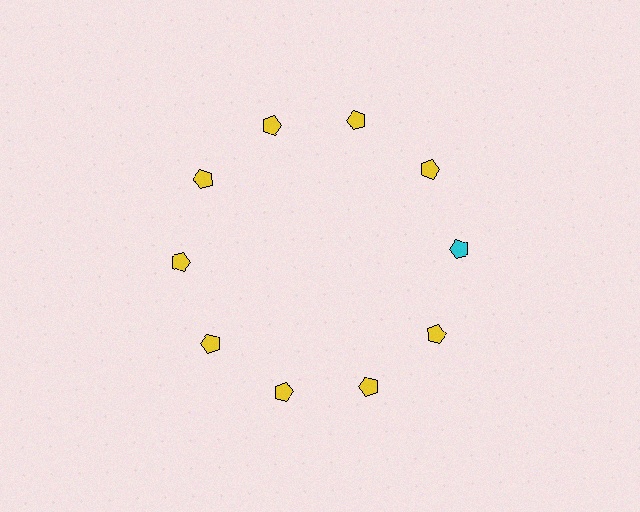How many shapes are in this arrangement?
There are 10 shapes arranged in a ring pattern.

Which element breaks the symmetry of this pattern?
The cyan pentagon at roughly the 3 o'clock position breaks the symmetry. All other shapes are yellow pentagons.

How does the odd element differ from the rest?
It has a different color: cyan instead of yellow.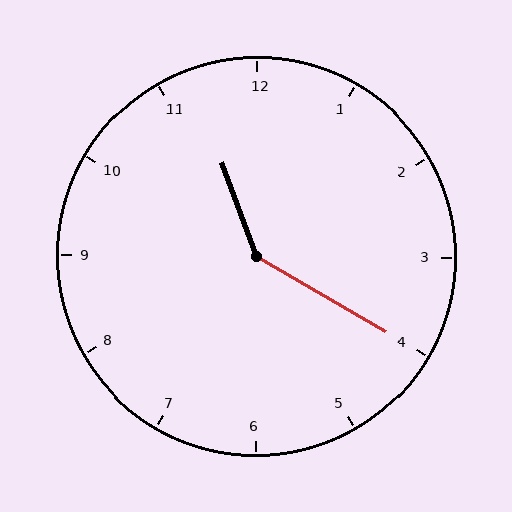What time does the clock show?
11:20.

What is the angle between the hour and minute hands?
Approximately 140 degrees.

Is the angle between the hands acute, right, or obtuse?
It is obtuse.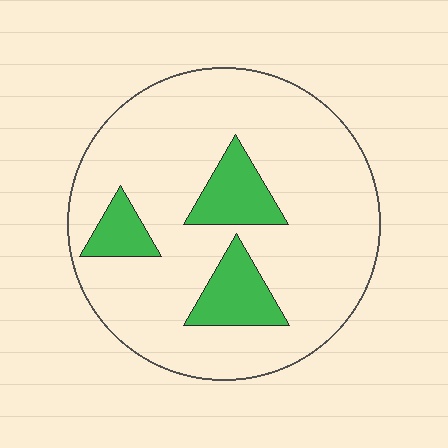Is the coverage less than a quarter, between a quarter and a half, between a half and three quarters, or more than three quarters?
Less than a quarter.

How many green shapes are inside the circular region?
3.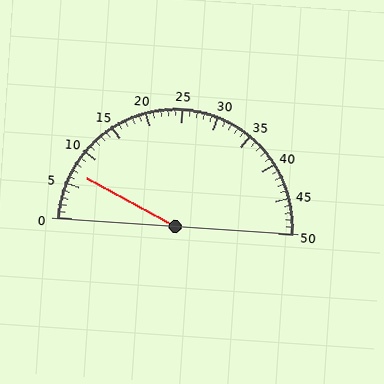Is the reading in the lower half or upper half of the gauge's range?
The reading is in the lower half of the range (0 to 50).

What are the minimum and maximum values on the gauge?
The gauge ranges from 0 to 50.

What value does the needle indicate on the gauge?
The needle indicates approximately 7.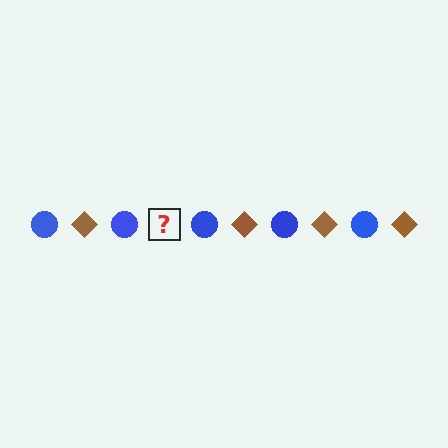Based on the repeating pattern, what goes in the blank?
The blank should be a brown diamond.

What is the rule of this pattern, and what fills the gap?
The rule is that the pattern alternates between blue circle and brown diamond. The gap should be filled with a brown diamond.